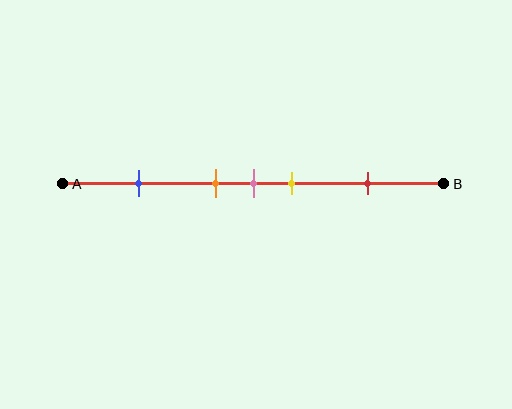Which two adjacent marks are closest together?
The orange and pink marks are the closest adjacent pair.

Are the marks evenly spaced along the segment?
No, the marks are not evenly spaced.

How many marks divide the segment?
There are 5 marks dividing the segment.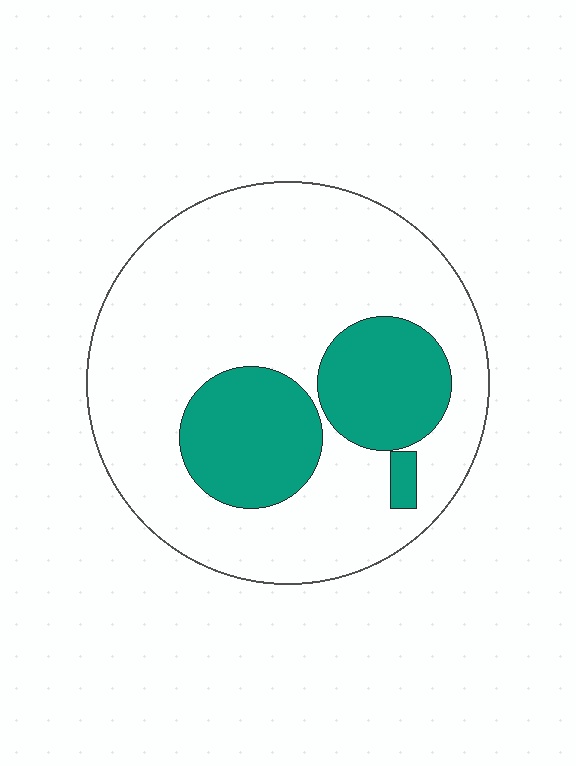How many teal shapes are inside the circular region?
3.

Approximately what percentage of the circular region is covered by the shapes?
Approximately 25%.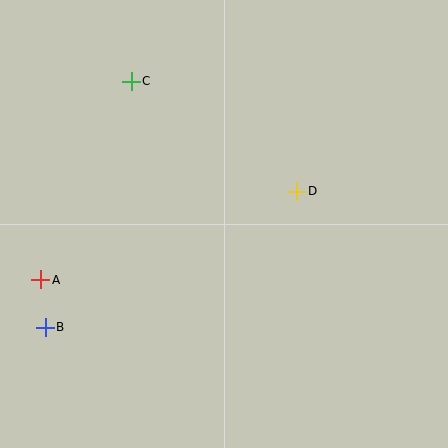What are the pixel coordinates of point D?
Point D is at (297, 191).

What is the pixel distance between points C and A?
The distance between C and A is 218 pixels.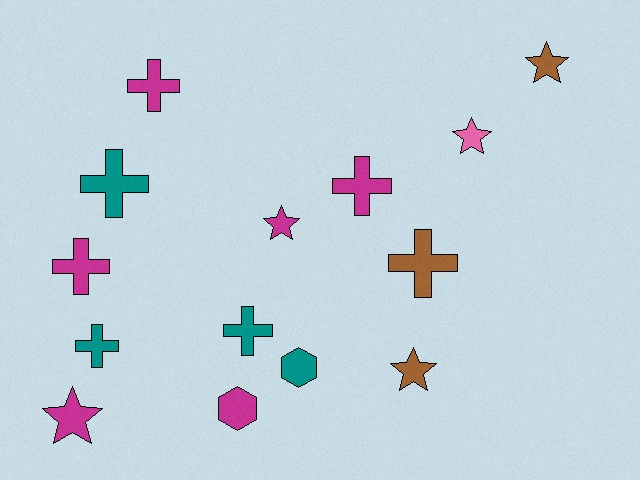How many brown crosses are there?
There is 1 brown cross.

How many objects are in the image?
There are 14 objects.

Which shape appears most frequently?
Cross, with 7 objects.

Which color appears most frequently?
Magenta, with 6 objects.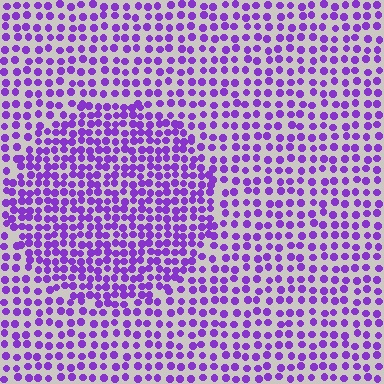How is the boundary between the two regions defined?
The boundary is defined by a change in element density (approximately 1.6x ratio). All elements are the same color, size, and shape.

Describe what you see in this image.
The image contains small purple elements arranged at two different densities. A circle-shaped region is visible where the elements are more densely packed than the surrounding area.